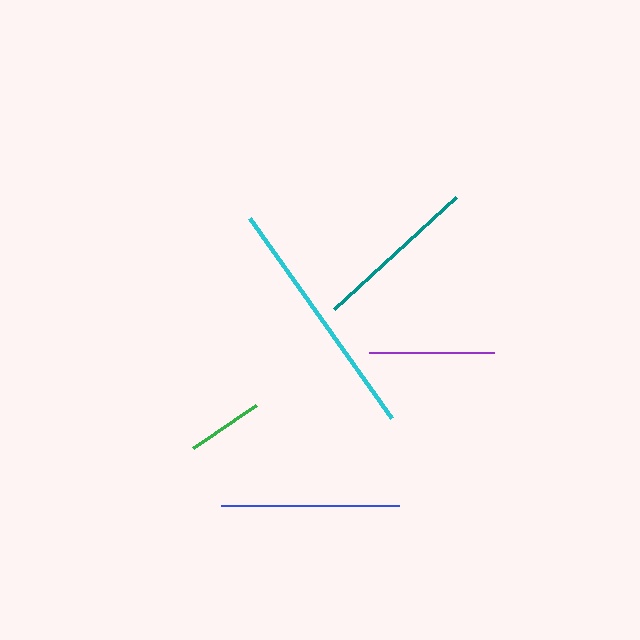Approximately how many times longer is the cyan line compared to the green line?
The cyan line is approximately 3.2 times the length of the green line.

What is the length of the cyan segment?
The cyan segment is approximately 246 pixels long.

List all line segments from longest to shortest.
From longest to shortest: cyan, blue, teal, purple, green.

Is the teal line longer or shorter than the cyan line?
The cyan line is longer than the teal line.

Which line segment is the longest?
The cyan line is the longest at approximately 246 pixels.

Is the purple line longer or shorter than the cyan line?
The cyan line is longer than the purple line.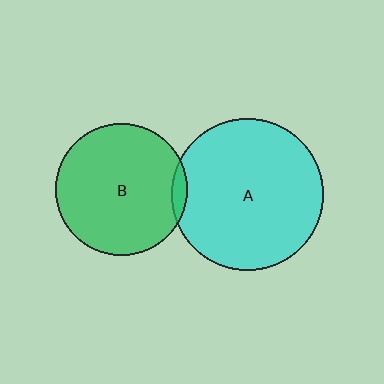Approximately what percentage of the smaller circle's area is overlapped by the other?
Approximately 5%.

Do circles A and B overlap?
Yes.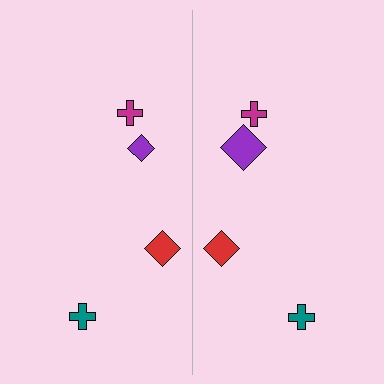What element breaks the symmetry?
The purple diamond on the right side has a different size than its mirror counterpart.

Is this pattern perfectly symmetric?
No, the pattern is not perfectly symmetric. The purple diamond on the right side has a different size than its mirror counterpart.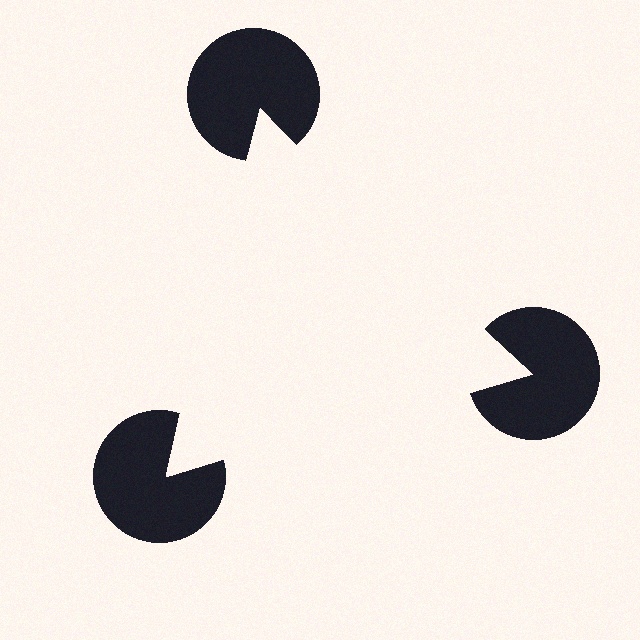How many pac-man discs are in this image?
There are 3 — one at each vertex of the illusory triangle.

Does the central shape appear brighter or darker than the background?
It typically appears slightly brighter than the background, even though no actual brightness change is drawn.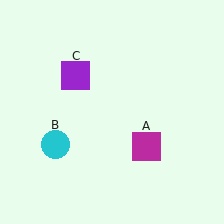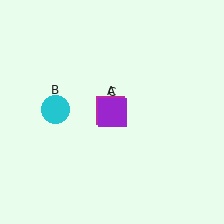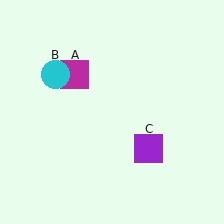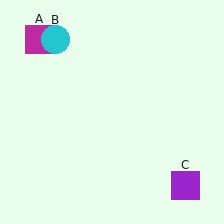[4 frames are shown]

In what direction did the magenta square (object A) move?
The magenta square (object A) moved up and to the left.